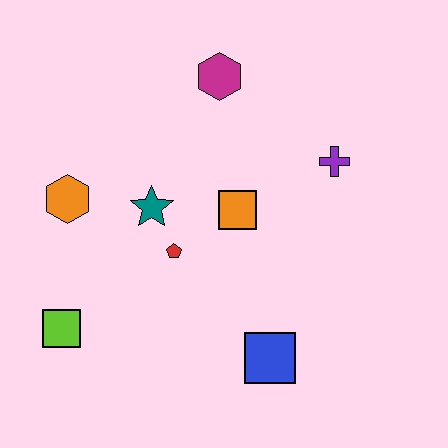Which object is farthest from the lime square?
The purple cross is farthest from the lime square.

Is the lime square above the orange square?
No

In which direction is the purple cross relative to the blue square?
The purple cross is above the blue square.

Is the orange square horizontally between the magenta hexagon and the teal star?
No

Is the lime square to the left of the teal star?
Yes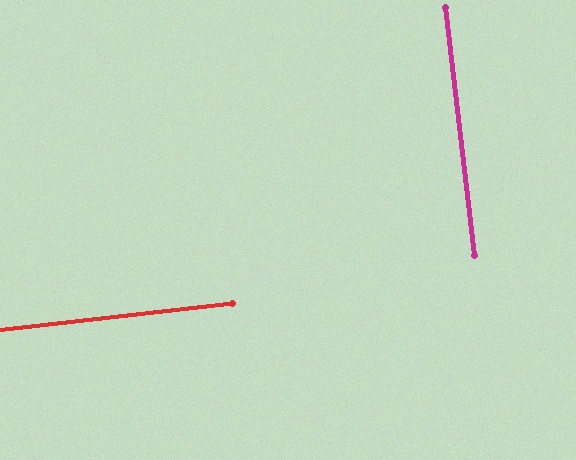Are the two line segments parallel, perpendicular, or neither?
Perpendicular — they meet at approximately 90°.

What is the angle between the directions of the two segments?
Approximately 90 degrees.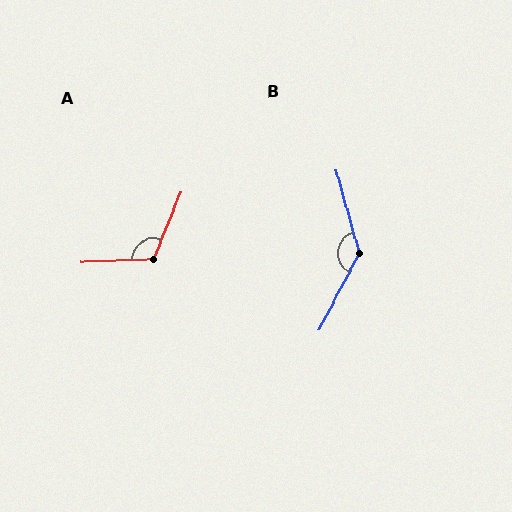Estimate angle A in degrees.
Approximately 113 degrees.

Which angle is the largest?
B, at approximately 137 degrees.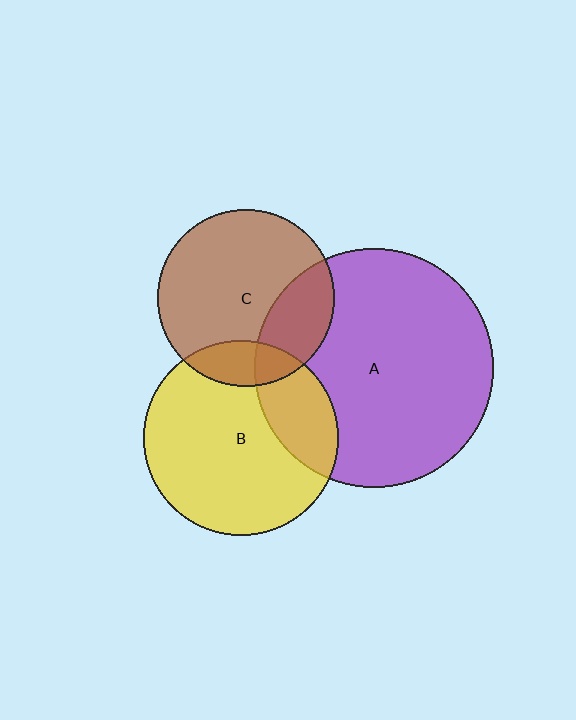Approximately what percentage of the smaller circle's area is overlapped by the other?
Approximately 25%.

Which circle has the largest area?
Circle A (purple).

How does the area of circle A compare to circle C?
Approximately 1.8 times.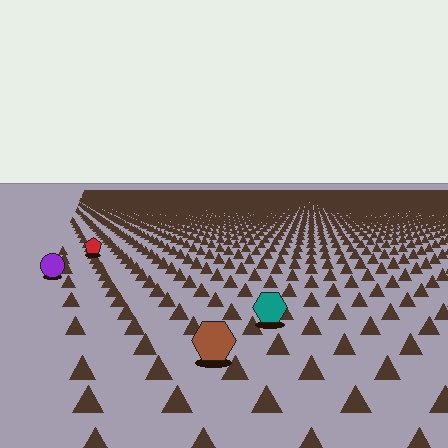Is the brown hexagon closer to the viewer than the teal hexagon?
Yes. The brown hexagon is closer — you can tell from the texture gradient: the ground texture is coarser near it.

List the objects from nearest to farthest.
From nearest to farthest: the brown hexagon, the teal hexagon, the purple circle, the red pentagon.